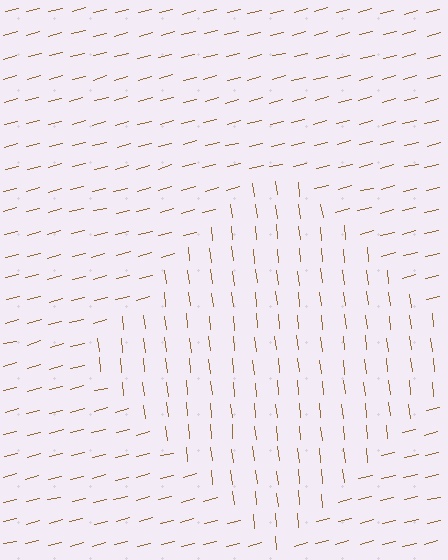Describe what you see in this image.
The image is filled with small brown line segments. A diamond region in the image has lines oriented differently from the surrounding lines, creating a visible texture boundary.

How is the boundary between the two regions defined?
The boundary is defined purely by a change in line orientation (approximately 82 degrees difference). All lines are the same color and thickness.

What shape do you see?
I see a diamond.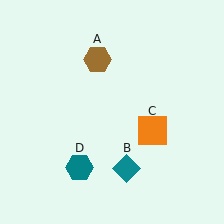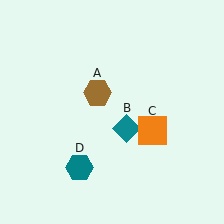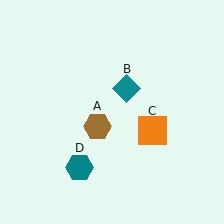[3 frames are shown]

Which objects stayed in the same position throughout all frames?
Orange square (object C) and teal hexagon (object D) remained stationary.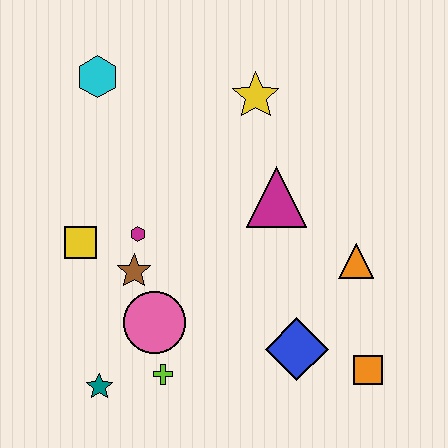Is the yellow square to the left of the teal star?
Yes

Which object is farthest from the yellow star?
The teal star is farthest from the yellow star.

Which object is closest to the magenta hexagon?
The brown star is closest to the magenta hexagon.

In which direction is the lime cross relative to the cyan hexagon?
The lime cross is below the cyan hexagon.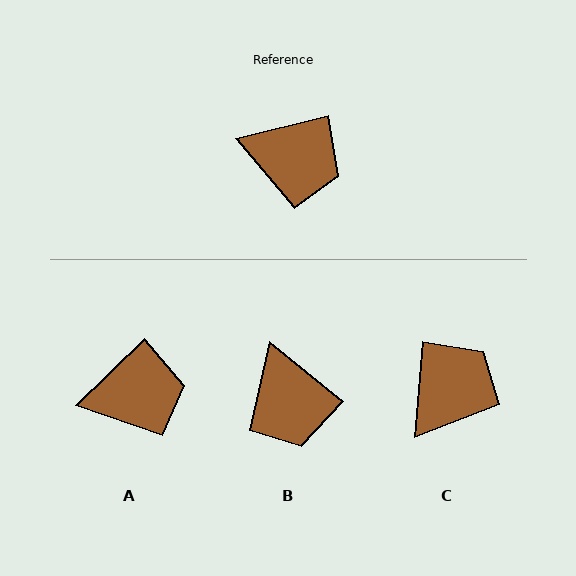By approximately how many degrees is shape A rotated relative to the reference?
Approximately 31 degrees counter-clockwise.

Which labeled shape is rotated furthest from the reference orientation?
C, about 71 degrees away.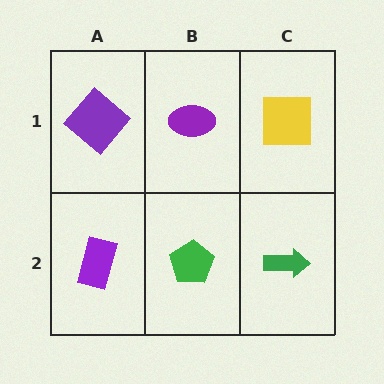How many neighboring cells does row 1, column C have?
2.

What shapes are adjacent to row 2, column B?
A purple ellipse (row 1, column B), a purple rectangle (row 2, column A), a green arrow (row 2, column C).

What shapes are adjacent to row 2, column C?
A yellow square (row 1, column C), a green pentagon (row 2, column B).